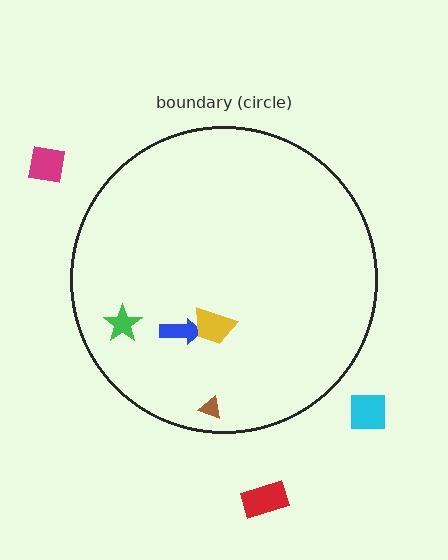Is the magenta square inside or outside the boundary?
Outside.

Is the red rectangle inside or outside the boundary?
Outside.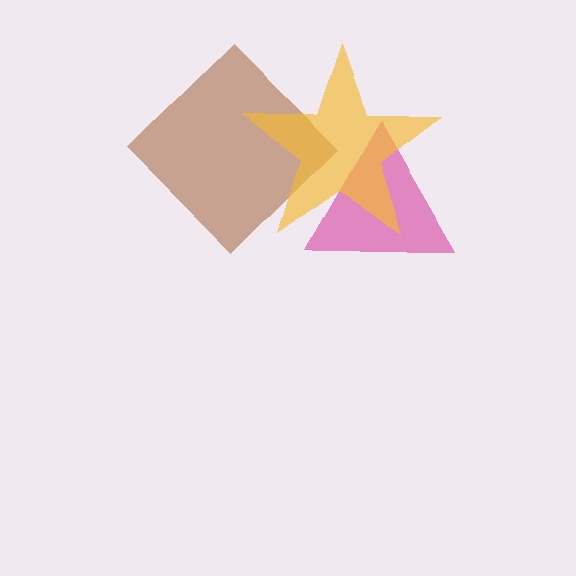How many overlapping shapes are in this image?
There are 3 overlapping shapes in the image.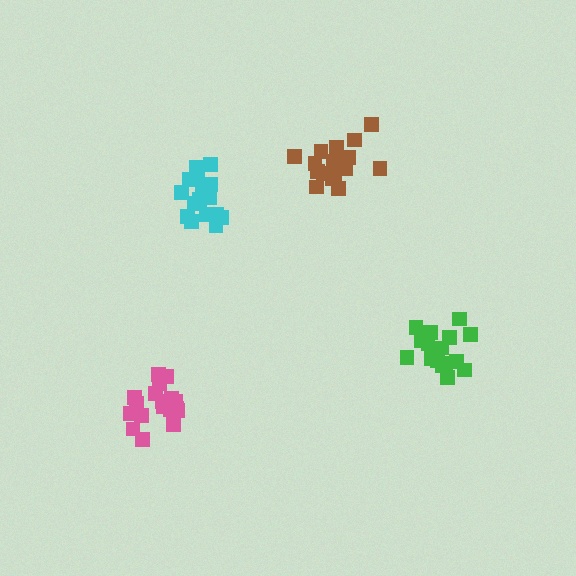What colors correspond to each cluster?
The clusters are colored: pink, cyan, green, brown.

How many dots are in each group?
Group 1: 18 dots, Group 2: 17 dots, Group 3: 17 dots, Group 4: 18 dots (70 total).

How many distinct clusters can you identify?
There are 4 distinct clusters.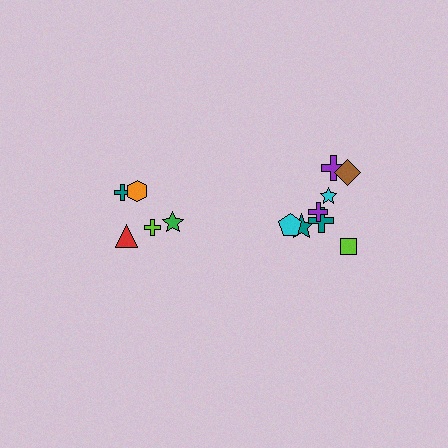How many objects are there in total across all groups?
There are 13 objects.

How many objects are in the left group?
There are 5 objects.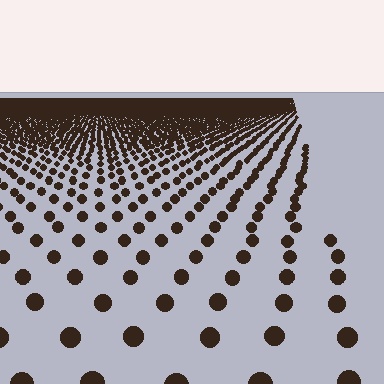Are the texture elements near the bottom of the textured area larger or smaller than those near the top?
Larger. Near the bottom, elements are closer to the viewer and appear at a bigger on-screen size.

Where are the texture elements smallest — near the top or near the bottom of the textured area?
Near the top.